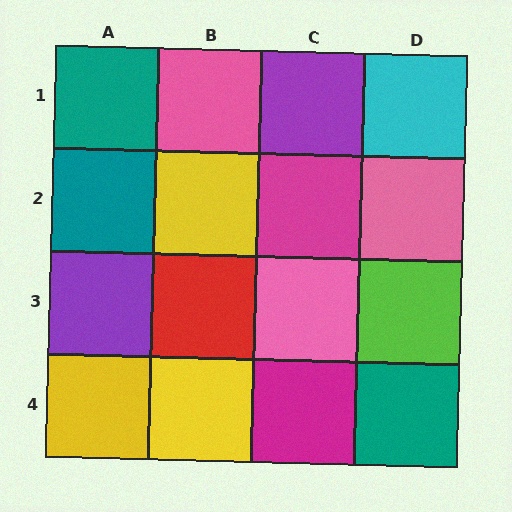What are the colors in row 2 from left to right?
Teal, yellow, magenta, pink.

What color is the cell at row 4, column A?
Yellow.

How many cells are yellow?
3 cells are yellow.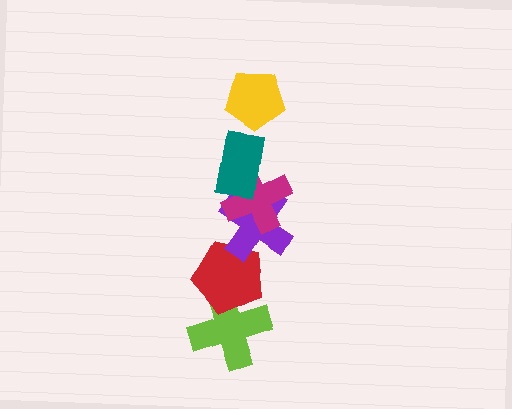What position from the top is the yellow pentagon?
The yellow pentagon is 1st from the top.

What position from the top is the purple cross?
The purple cross is 4th from the top.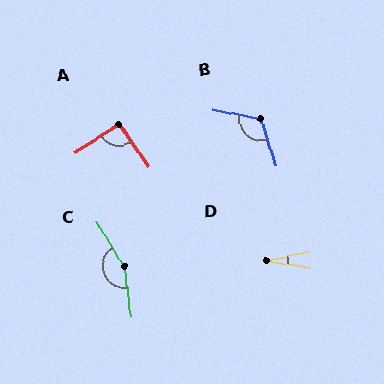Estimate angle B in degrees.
Approximately 118 degrees.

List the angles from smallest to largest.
D (20°), A (92°), B (118°), C (156°).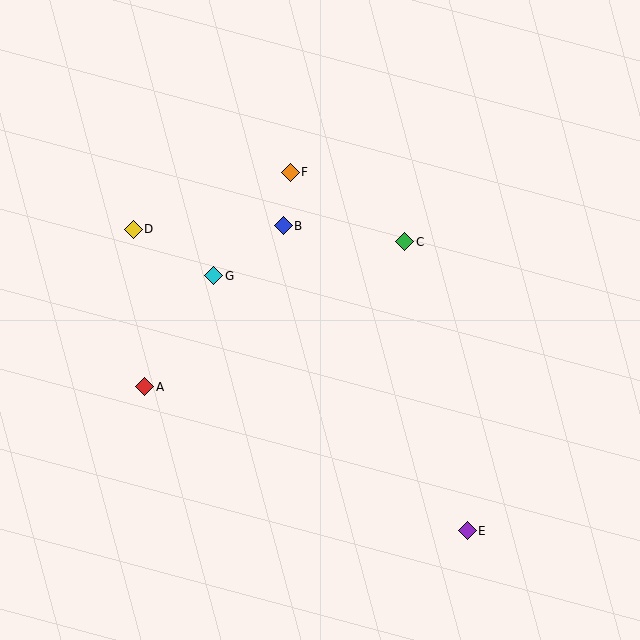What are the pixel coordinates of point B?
Point B is at (283, 226).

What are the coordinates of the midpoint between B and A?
The midpoint between B and A is at (214, 306).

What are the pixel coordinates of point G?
Point G is at (214, 276).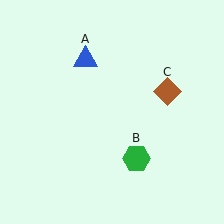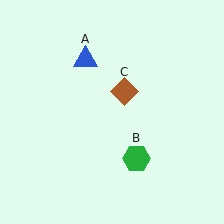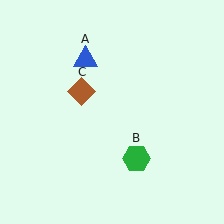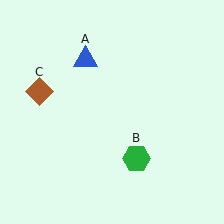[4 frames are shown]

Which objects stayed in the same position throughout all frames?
Blue triangle (object A) and green hexagon (object B) remained stationary.